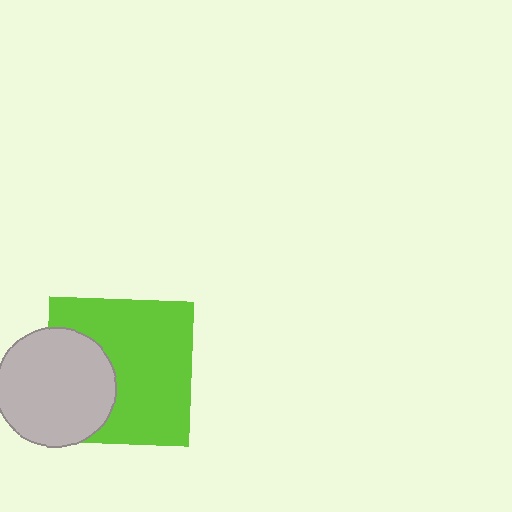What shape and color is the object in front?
The object in front is a light gray circle.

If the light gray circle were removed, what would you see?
You would see the complete lime square.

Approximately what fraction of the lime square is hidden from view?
Roughly 32% of the lime square is hidden behind the light gray circle.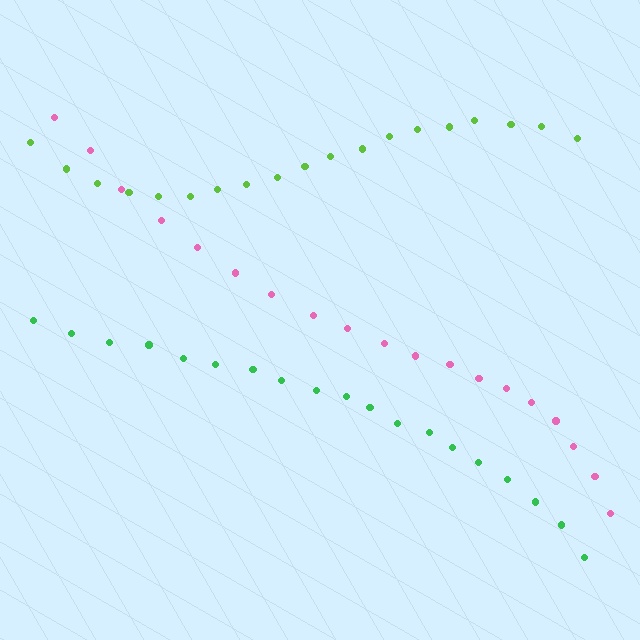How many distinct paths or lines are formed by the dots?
There are 3 distinct paths.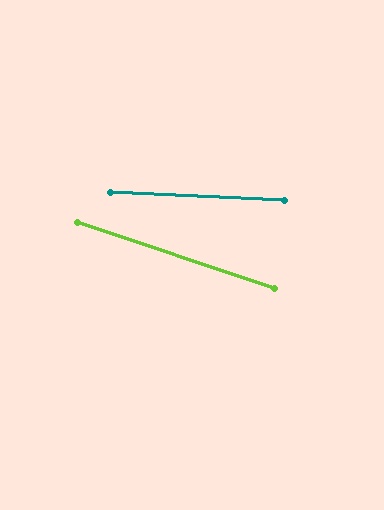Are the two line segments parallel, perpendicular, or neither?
Neither parallel nor perpendicular — they differ by about 16°.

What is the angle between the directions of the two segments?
Approximately 16 degrees.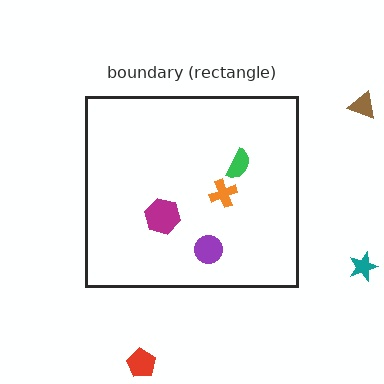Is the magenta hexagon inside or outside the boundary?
Inside.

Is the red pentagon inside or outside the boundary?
Outside.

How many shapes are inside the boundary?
4 inside, 3 outside.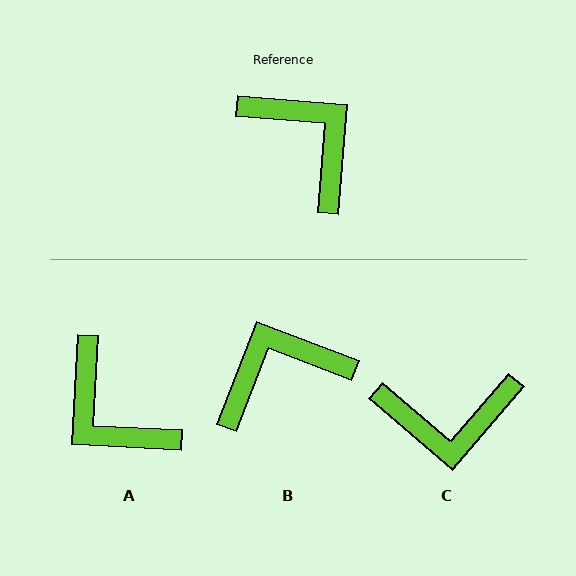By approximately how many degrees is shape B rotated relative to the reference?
Approximately 74 degrees counter-clockwise.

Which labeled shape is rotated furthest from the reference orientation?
A, about 178 degrees away.